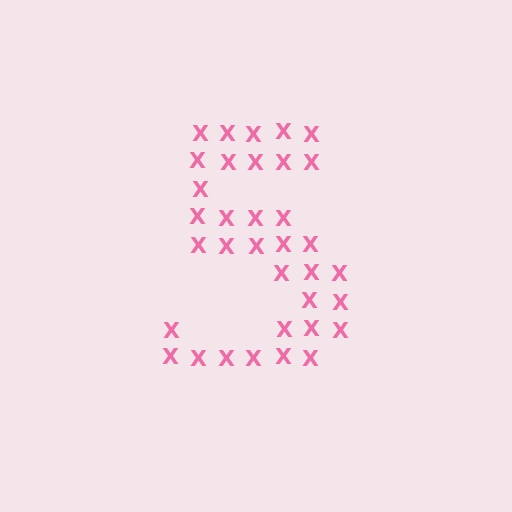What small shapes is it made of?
It is made of small letter X's.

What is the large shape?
The large shape is the digit 5.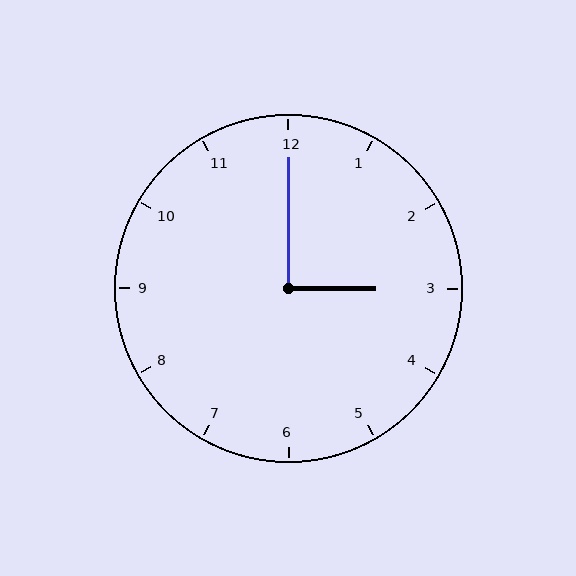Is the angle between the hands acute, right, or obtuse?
It is right.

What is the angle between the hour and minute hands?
Approximately 90 degrees.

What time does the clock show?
3:00.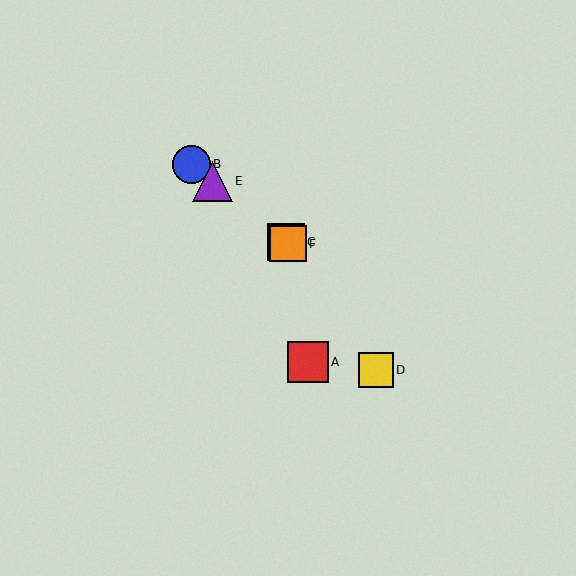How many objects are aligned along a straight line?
4 objects (B, C, E, F) are aligned along a straight line.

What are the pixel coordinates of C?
Object C is at (286, 242).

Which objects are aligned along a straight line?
Objects B, C, E, F are aligned along a straight line.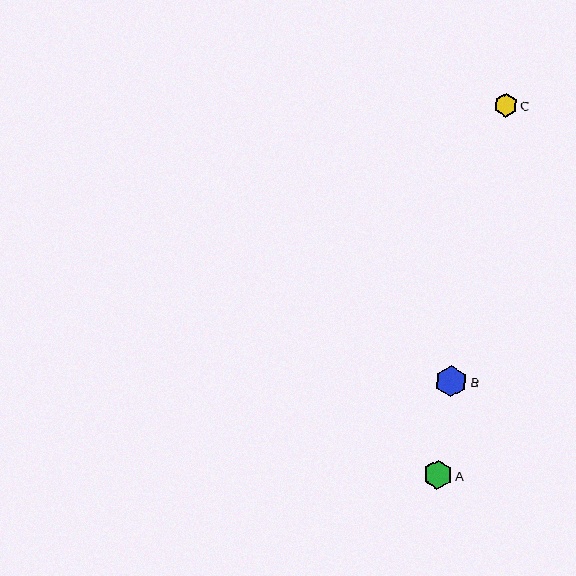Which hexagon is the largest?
Hexagon B is the largest with a size of approximately 32 pixels.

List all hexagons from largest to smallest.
From largest to smallest: B, A, C.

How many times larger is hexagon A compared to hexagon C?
Hexagon A is approximately 1.2 times the size of hexagon C.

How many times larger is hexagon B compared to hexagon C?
Hexagon B is approximately 1.3 times the size of hexagon C.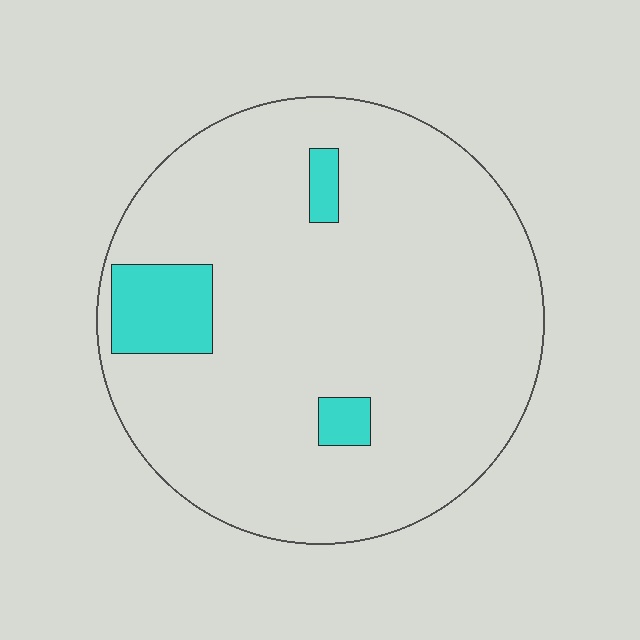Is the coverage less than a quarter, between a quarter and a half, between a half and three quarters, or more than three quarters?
Less than a quarter.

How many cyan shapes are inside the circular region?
3.